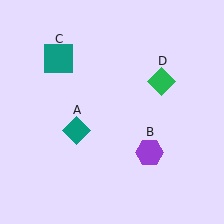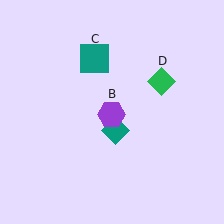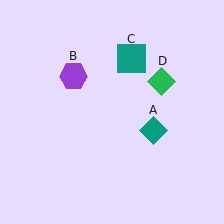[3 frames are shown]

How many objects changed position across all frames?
3 objects changed position: teal diamond (object A), purple hexagon (object B), teal square (object C).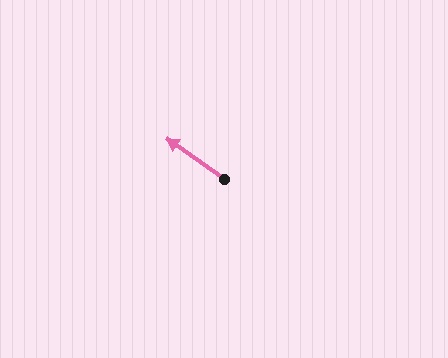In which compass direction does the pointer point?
Northwest.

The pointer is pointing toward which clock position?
Roughly 10 o'clock.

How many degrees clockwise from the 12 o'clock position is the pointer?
Approximately 305 degrees.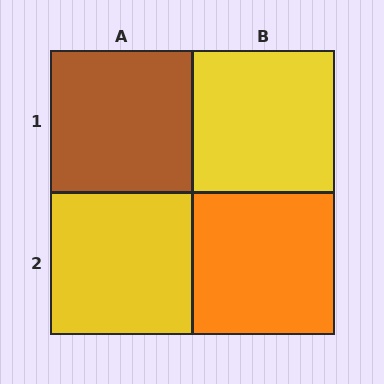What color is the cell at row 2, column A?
Yellow.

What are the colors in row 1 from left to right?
Brown, yellow.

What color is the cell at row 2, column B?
Orange.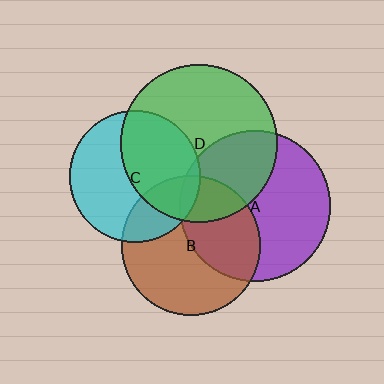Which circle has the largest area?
Circle D (green).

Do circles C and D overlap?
Yes.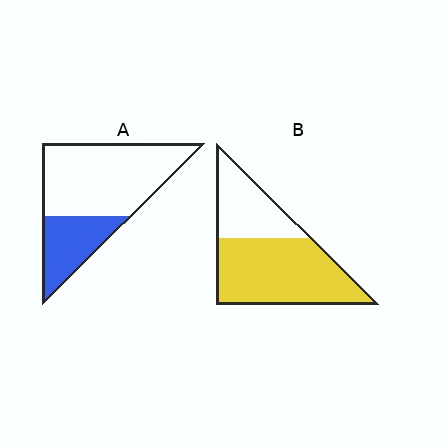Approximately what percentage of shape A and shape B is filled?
A is approximately 30% and B is approximately 65%.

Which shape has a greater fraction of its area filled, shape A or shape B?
Shape B.